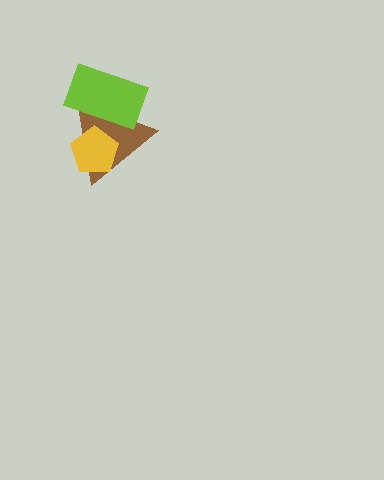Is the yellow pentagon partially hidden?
Yes, it is partially covered by another shape.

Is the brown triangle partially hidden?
Yes, it is partially covered by another shape.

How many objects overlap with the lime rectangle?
2 objects overlap with the lime rectangle.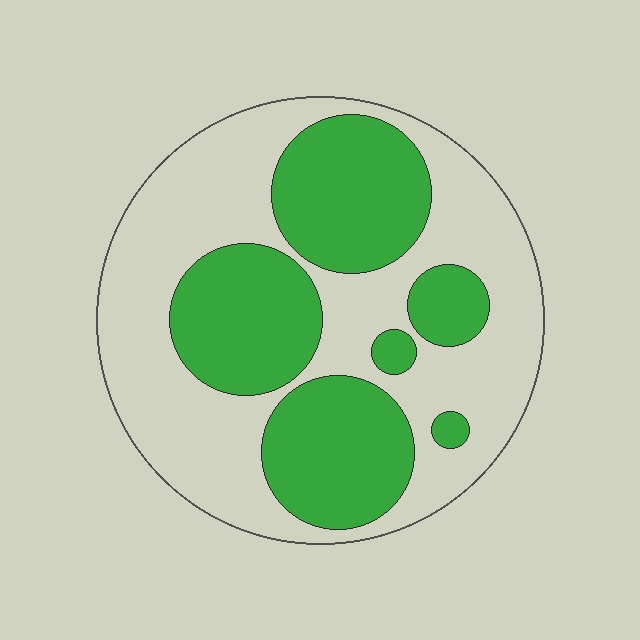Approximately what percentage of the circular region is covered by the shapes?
Approximately 40%.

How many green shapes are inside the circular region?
6.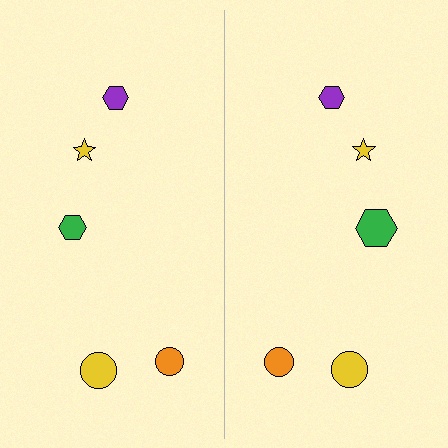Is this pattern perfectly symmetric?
No, the pattern is not perfectly symmetric. The green hexagon on the right side has a different size than its mirror counterpart.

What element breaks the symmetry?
The green hexagon on the right side has a different size than its mirror counterpart.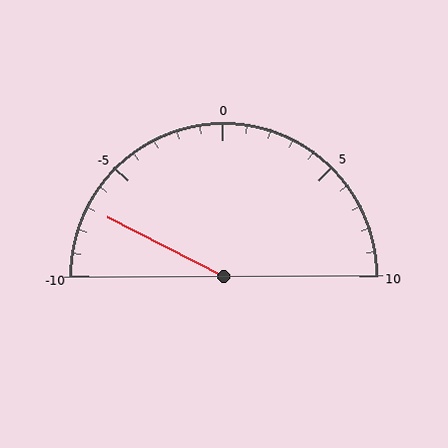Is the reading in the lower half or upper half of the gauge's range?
The reading is in the lower half of the range (-10 to 10).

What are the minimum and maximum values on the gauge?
The gauge ranges from -10 to 10.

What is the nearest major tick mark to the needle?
The nearest major tick mark is -5.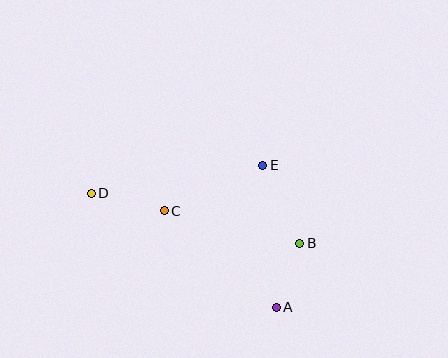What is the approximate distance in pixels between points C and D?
The distance between C and D is approximately 75 pixels.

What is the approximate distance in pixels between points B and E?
The distance between B and E is approximately 86 pixels.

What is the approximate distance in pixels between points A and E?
The distance between A and E is approximately 143 pixels.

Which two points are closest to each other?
Points A and B are closest to each other.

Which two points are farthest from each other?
Points A and D are farthest from each other.